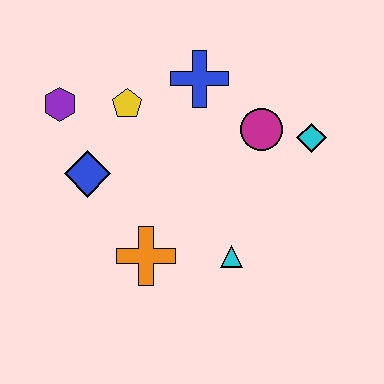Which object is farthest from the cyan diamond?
The purple hexagon is farthest from the cyan diamond.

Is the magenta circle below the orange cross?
No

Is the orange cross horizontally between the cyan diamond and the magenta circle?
No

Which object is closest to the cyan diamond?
The magenta circle is closest to the cyan diamond.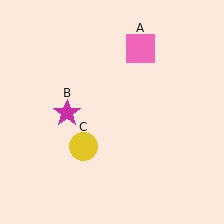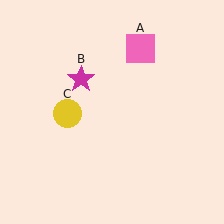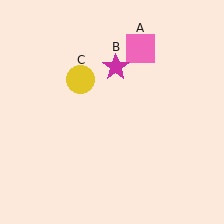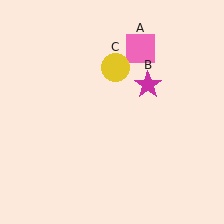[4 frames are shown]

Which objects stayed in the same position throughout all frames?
Pink square (object A) remained stationary.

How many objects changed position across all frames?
2 objects changed position: magenta star (object B), yellow circle (object C).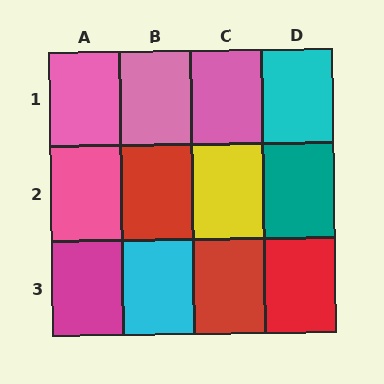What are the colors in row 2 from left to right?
Pink, red, yellow, teal.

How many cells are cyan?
2 cells are cyan.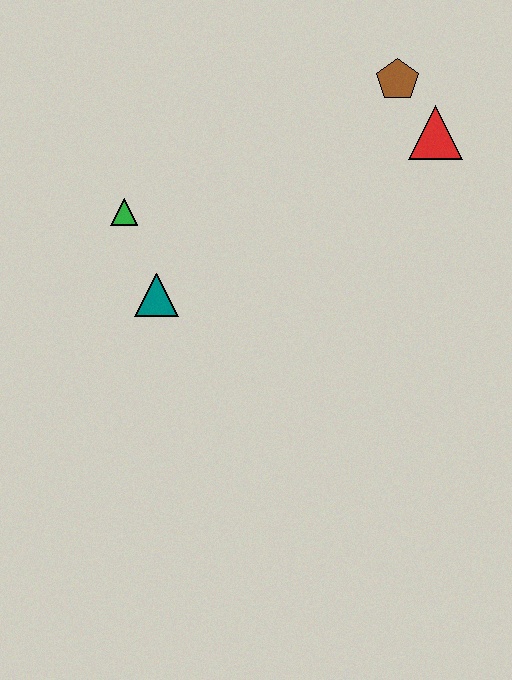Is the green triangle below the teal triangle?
No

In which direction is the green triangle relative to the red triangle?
The green triangle is to the left of the red triangle.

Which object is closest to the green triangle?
The teal triangle is closest to the green triangle.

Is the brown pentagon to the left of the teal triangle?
No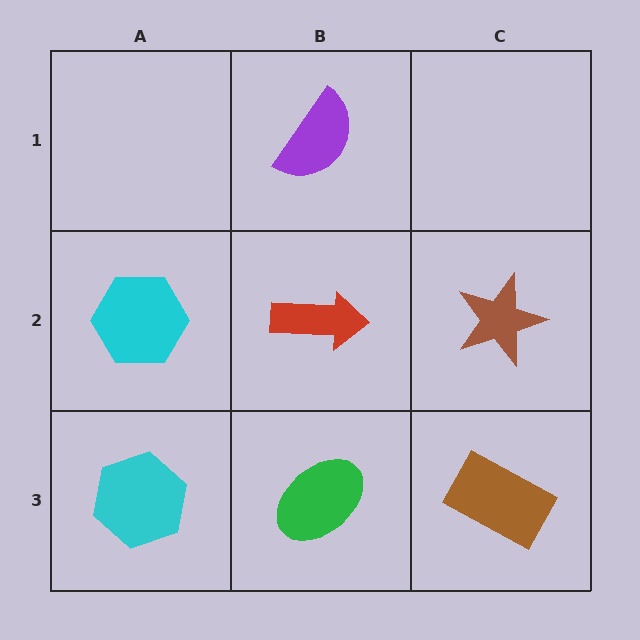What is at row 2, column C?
A brown star.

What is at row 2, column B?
A red arrow.